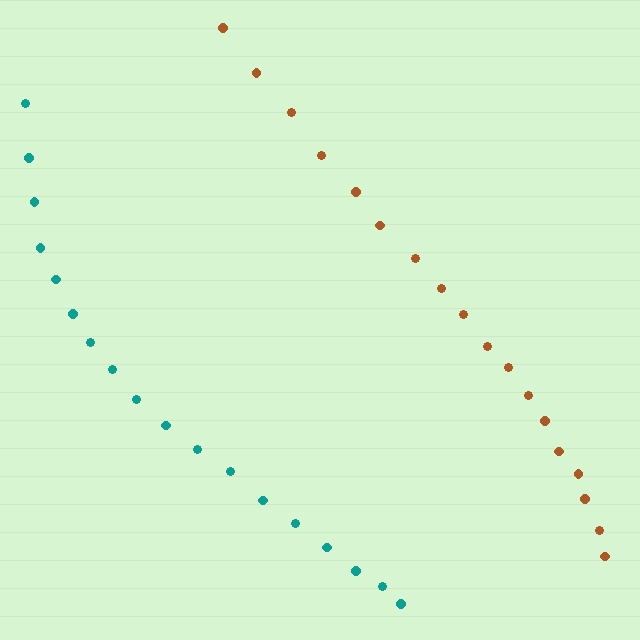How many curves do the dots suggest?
There are 2 distinct paths.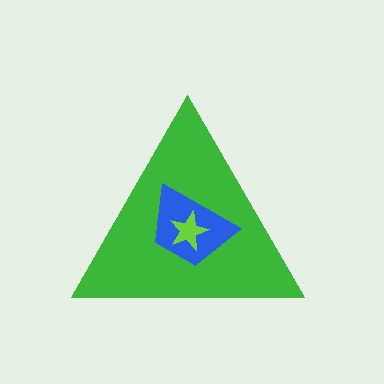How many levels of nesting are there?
3.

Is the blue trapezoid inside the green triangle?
Yes.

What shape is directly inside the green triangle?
The blue trapezoid.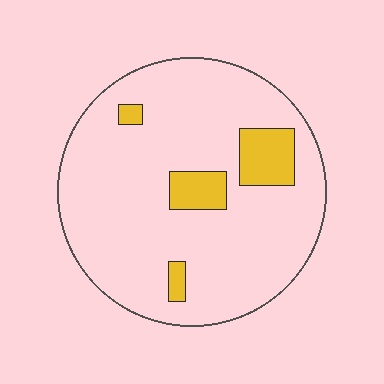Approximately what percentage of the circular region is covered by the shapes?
Approximately 10%.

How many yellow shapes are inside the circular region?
4.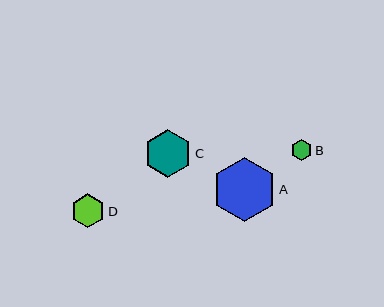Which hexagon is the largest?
Hexagon A is the largest with a size of approximately 64 pixels.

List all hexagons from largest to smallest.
From largest to smallest: A, C, D, B.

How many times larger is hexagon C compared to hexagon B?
Hexagon C is approximately 2.2 times the size of hexagon B.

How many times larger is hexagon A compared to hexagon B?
Hexagon A is approximately 3.0 times the size of hexagon B.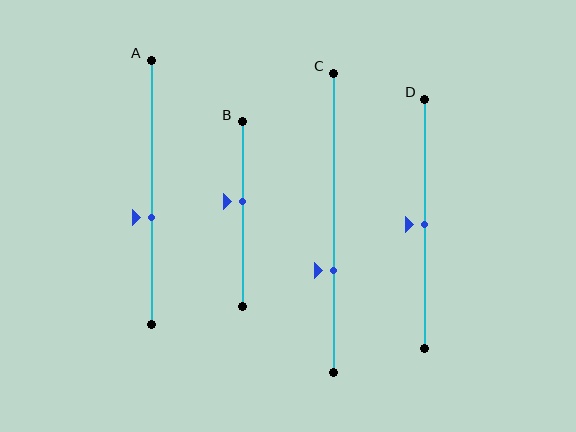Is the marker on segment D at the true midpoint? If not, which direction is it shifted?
Yes, the marker on segment D is at the true midpoint.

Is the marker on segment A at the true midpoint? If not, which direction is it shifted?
No, the marker on segment A is shifted downward by about 10% of the segment length.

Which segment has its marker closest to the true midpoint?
Segment D has its marker closest to the true midpoint.